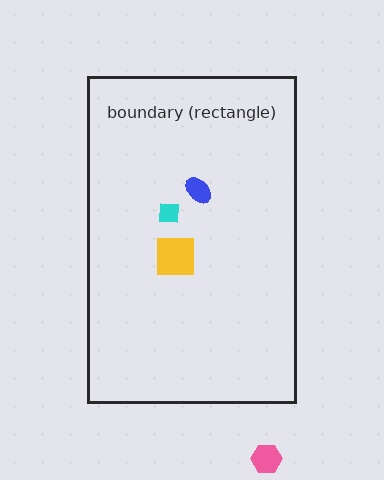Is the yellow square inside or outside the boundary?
Inside.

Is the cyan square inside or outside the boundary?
Inside.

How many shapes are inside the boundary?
3 inside, 1 outside.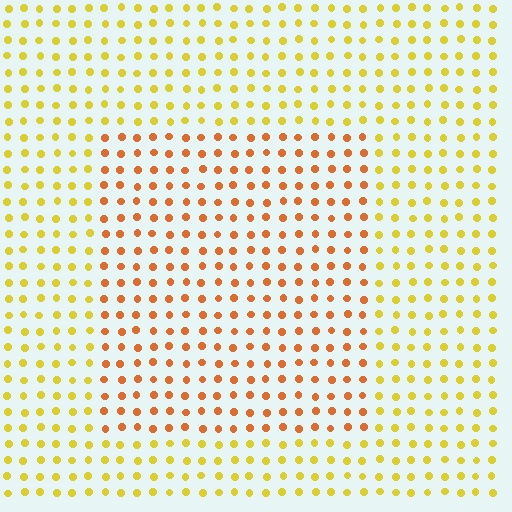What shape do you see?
I see a rectangle.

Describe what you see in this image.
The image is filled with small yellow elements in a uniform arrangement. A rectangle-shaped region is visible where the elements are tinted to a slightly different hue, forming a subtle color boundary.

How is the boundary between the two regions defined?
The boundary is defined purely by a slight shift in hue (about 35 degrees). Spacing, size, and orientation are identical on both sides.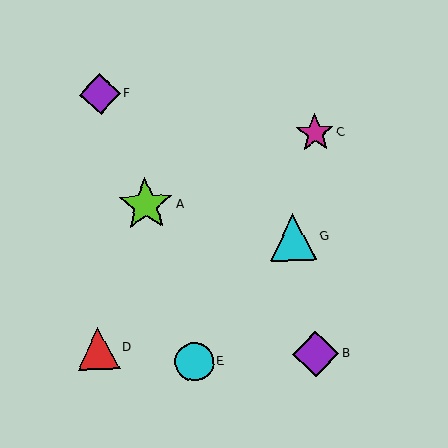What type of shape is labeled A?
Shape A is a lime star.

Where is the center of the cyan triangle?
The center of the cyan triangle is at (293, 237).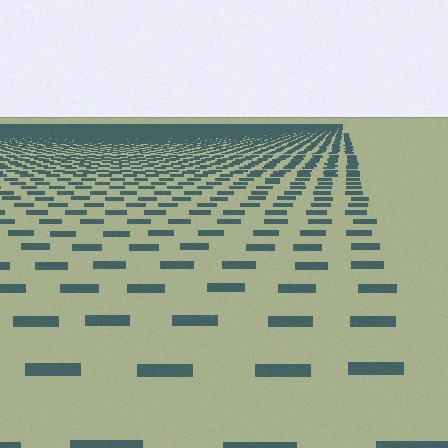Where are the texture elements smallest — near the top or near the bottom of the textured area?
Near the top.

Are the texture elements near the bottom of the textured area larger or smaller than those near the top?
Larger. Near the bottom, elements are closer to the viewer and appear at a bigger on-screen size.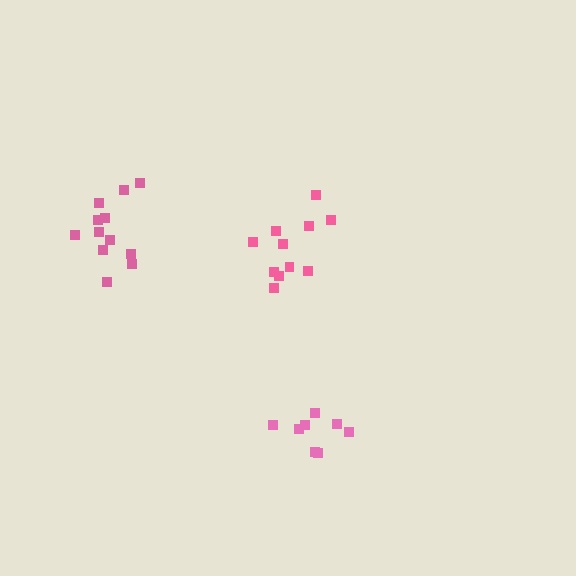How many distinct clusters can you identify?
There are 3 distinct clusters.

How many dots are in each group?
Group 1: 8 dots, Group 2: 11 dots, Group 3: 12 dots (31 total).